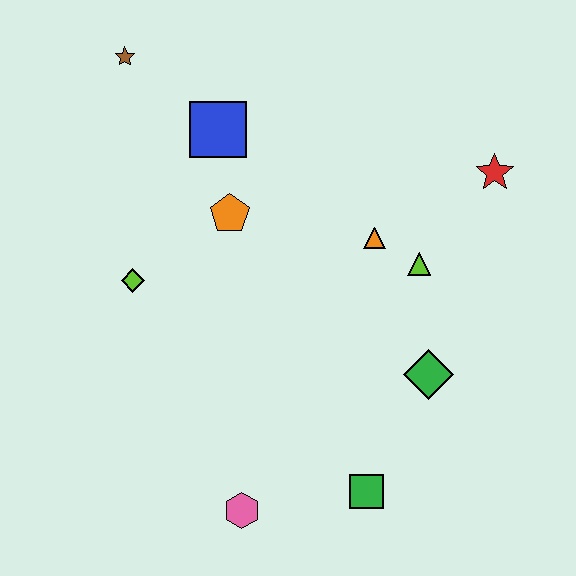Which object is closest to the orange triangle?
The lime triangle is closest to the orange triangle.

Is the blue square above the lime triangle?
Yes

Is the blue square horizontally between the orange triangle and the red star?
No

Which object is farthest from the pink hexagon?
The brown star is farthest from the pink hexagon.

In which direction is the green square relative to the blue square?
The green square is below the blue square.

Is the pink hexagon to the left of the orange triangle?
Yes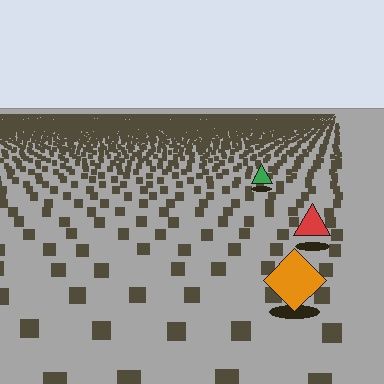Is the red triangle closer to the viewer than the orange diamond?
No. The orange diamond is closer — you can tell from the texture gradient: the ground texture is coarser near it.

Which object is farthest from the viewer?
The green triangle is farthest from the viewer. It appears smaller and the ground texture around it is denser.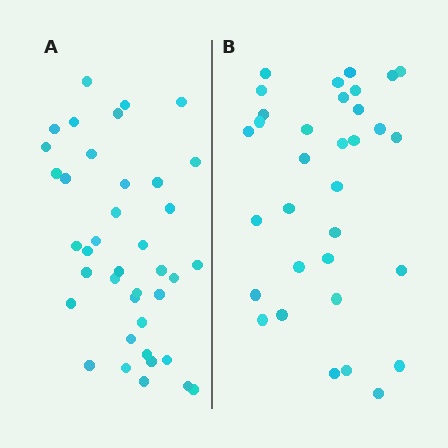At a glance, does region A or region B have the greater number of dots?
Region A (the left region) has more dots.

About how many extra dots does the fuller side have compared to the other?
Region A has about 6 more dots than region B.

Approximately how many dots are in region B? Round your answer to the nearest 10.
About 30 dots. (The exact count is 33, which rounds to 30.)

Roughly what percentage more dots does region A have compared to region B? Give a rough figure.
About 20% more.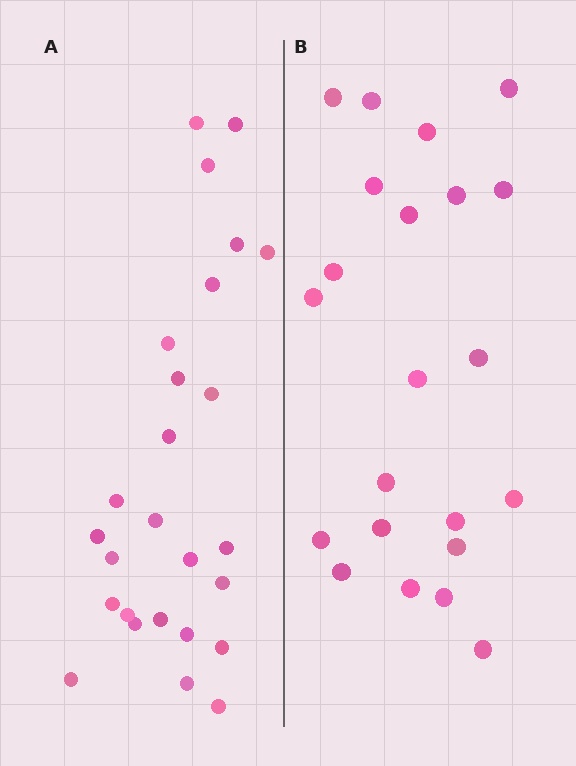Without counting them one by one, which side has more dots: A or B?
Region A (the left region) has more dots.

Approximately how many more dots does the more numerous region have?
Region A has about 4 more dots than region B.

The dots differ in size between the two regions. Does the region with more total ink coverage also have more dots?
No. Region B has more total ink coverage because its dots are larger, but region A actually contains more individual dots. Total area can be misleading — the number of items is what matters here.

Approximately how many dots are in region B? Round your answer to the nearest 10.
About 20 dots. (The exact count is 22, which rounds to 20.)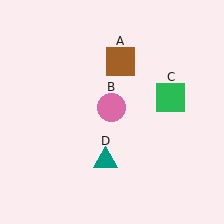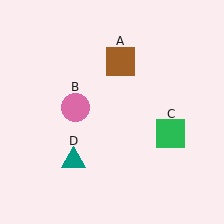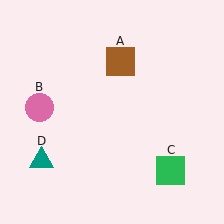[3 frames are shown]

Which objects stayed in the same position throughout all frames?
Brown square (object A) remained stationary.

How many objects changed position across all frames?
3 objects changed position: pink circle (object B), green square (object C), teal triangle (object D).